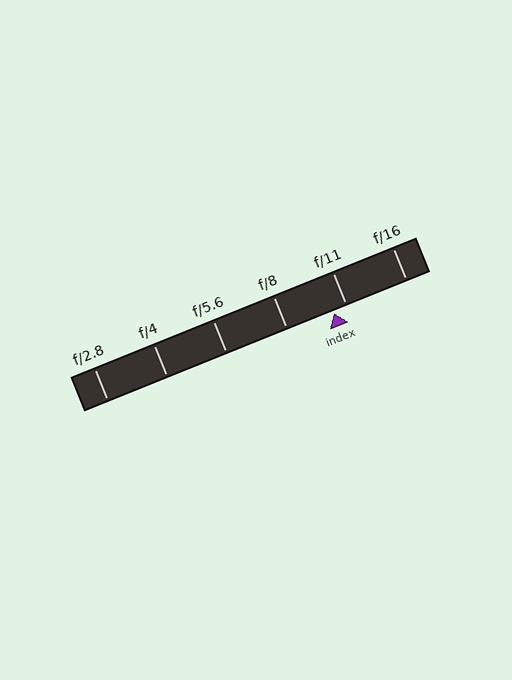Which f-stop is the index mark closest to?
The index mark is closest to f/11.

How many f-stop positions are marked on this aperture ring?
There are 6 f-stop positions marked.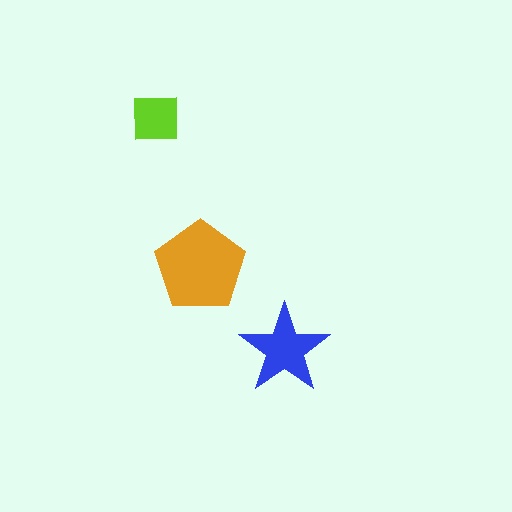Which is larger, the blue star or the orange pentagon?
The orange pentagon.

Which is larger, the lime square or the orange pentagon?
The orange pentagon.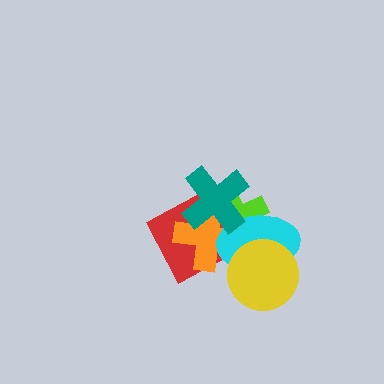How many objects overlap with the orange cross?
4 objects overlap with the orange cross.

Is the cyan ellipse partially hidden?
Yes, it is partially covered by another shape.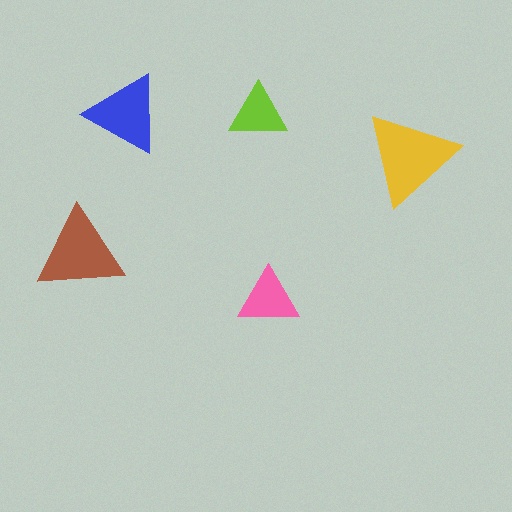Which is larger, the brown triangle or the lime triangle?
The brown one.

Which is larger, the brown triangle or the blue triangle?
The brown one.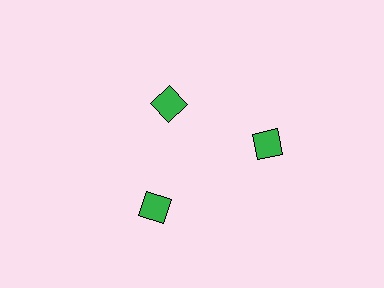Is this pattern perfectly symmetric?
No. The 3 green diamonds are arranged in a ring, but one element near the 11 o'clock position is pulled inward toward the center, breaking the 3-fold rotational symmetry.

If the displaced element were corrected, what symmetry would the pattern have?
It would have 3-fold rotational symmetry — the pattern would map onto itself every 120 degrees.